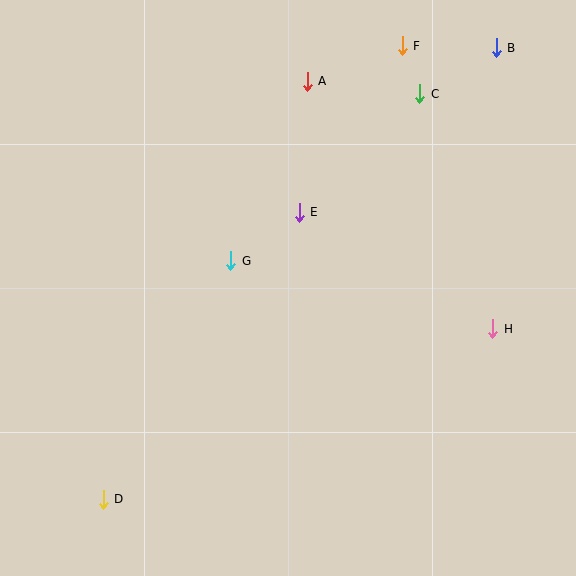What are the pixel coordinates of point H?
Point H is at (493, 329).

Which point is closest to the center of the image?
Point G at (231, 261) is closest to the center.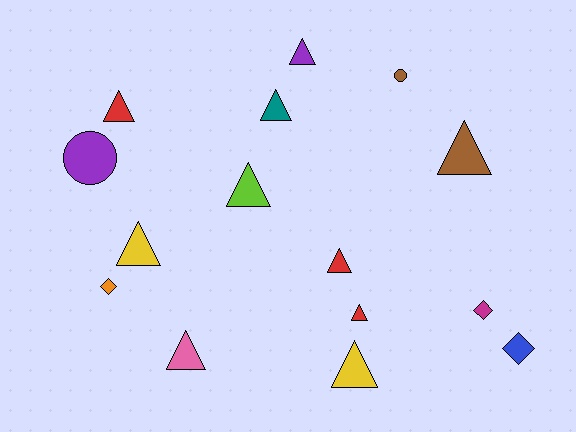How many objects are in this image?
There are 15 objects.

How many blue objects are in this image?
There is 1 blue object.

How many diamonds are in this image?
There are 3 diamonds.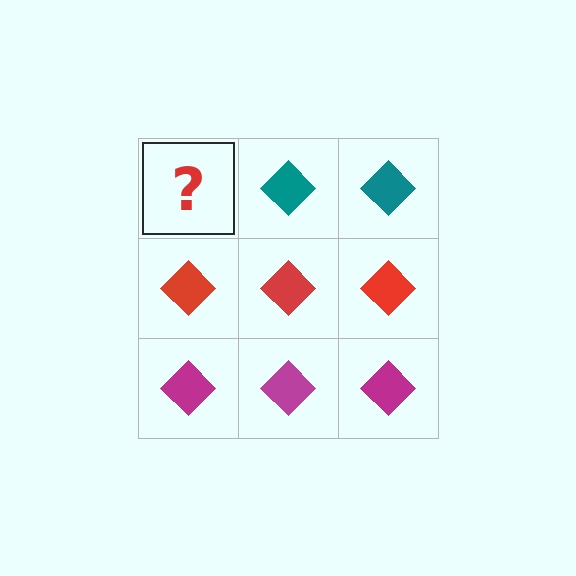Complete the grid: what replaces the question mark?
The question mark should be replaced with a teal diamond.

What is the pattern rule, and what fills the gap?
The rule is that each row has a consistent color. The gap should be filled with a teal diamond.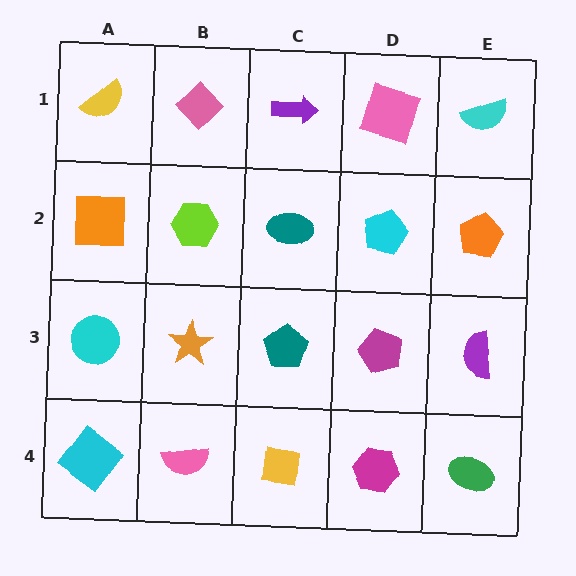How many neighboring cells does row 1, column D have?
3.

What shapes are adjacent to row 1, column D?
A cyan pentagon (row 2, column D), a purple arrow (row 1, column C), a cyan semicircle (row 1, column E).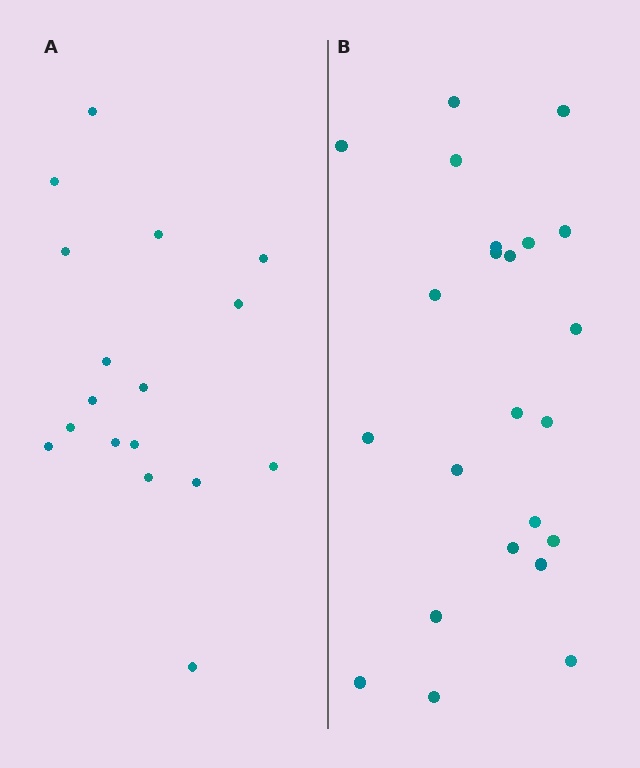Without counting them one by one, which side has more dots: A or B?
Region B (the right region) has more dots.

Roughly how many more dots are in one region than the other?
Region B has about 6 more dots than region A.